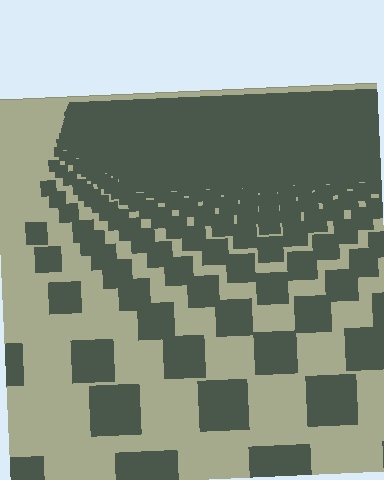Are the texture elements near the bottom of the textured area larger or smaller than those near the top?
Larger. Near the bottom, elements are closer to the viewer and appear at a bigger on-screen size.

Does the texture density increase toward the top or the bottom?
Density increases toward the top.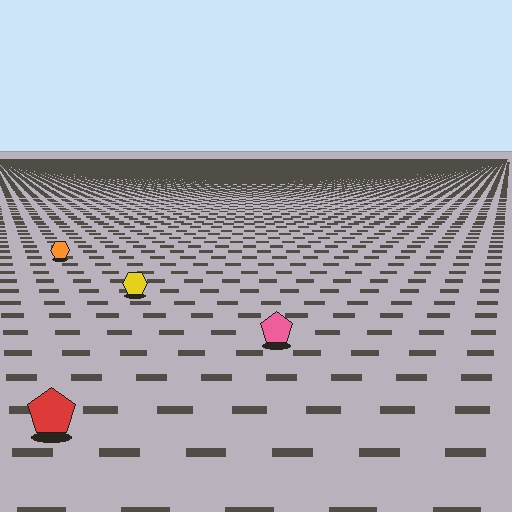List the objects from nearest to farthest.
From nearest to farthest: the red pentagon, the pink pentagon, the yellow hexagon, the orange hexagon.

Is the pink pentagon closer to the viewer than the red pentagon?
No. The red pentagon is closer — you can tell from the texture gradient: the ground texture is coarser near it.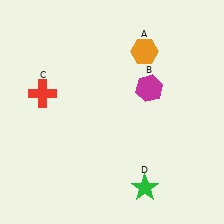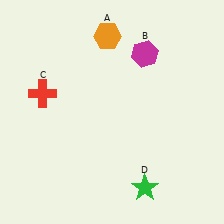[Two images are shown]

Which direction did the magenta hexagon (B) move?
The magenta hexagon (B) moved up.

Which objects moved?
The objects that moved are: the orange hexagon (A), the magenta hexagon (B).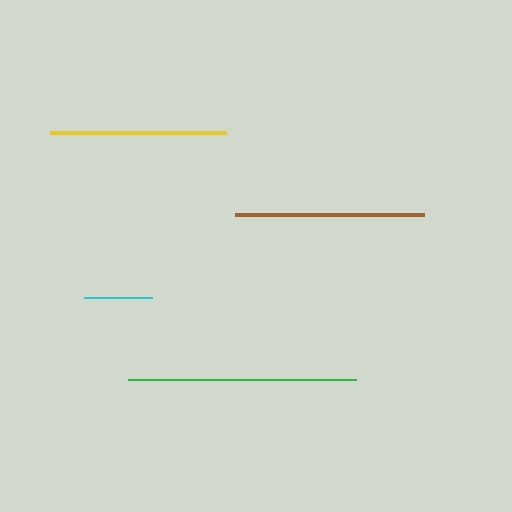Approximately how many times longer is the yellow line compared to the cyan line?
The yellow line is approximately 2.6 times the length of the cyan line.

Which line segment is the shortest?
The cyan line is the shortest at approximately 69 pixels.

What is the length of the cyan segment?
The cyan segment is approximately 69 pixels long.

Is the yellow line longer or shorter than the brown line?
The brown line is longer than the yellow line.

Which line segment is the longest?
The green line is the longest at approximately 228 pixels.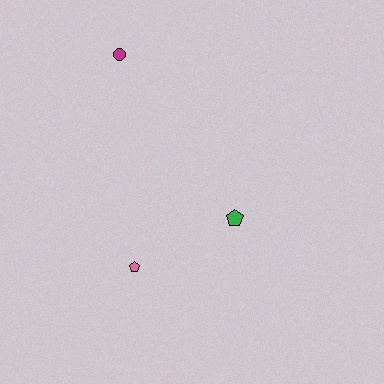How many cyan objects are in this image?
There are no cyan objects.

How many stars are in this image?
There are no stars.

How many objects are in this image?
There are 3 objects.